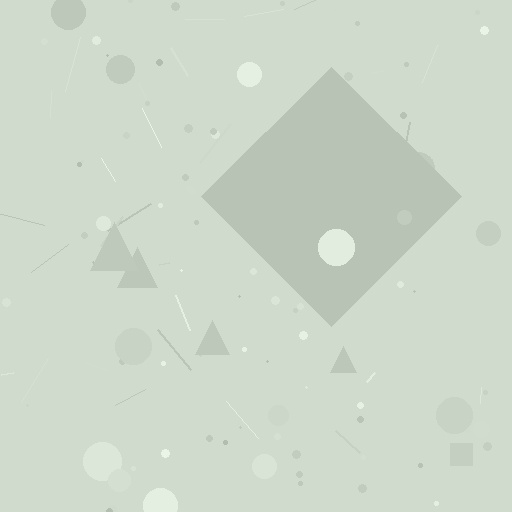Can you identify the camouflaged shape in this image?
The camouflaged shape is a diamond.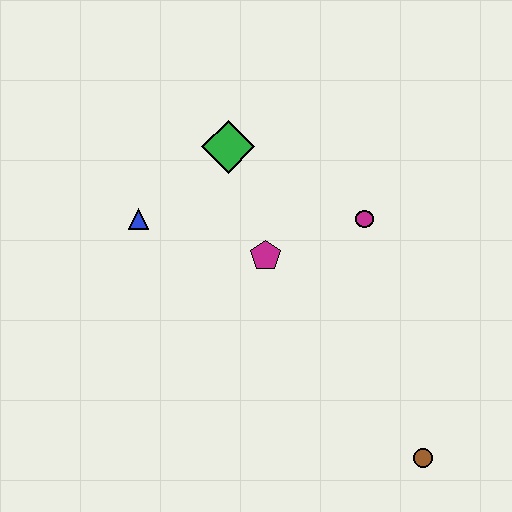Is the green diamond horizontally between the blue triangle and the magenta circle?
Yes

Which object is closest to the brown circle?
The magenta circle is closest to the brown circle.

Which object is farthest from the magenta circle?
The brown circle is farthest from the magenta circle.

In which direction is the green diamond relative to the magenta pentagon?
The green diamond is above the magenta pentagon.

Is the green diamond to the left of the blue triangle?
No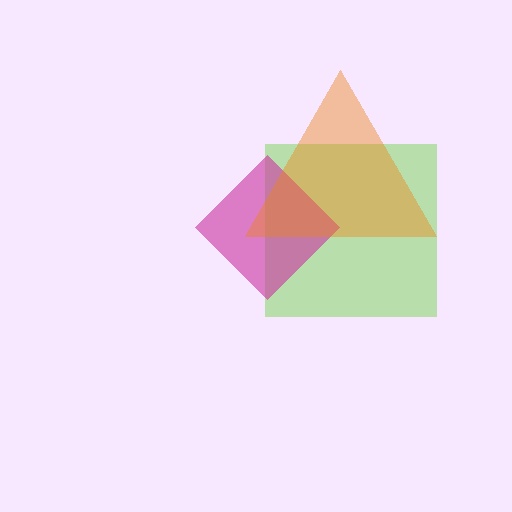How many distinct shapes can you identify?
There are 3 distinct shapes: a lime square, a magenta diamond, an orange triangle.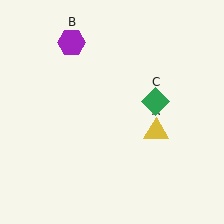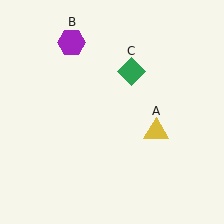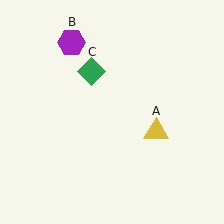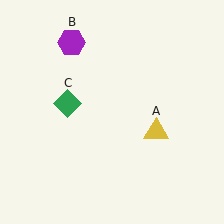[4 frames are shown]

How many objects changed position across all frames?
1 object changed position: green diamond (object C).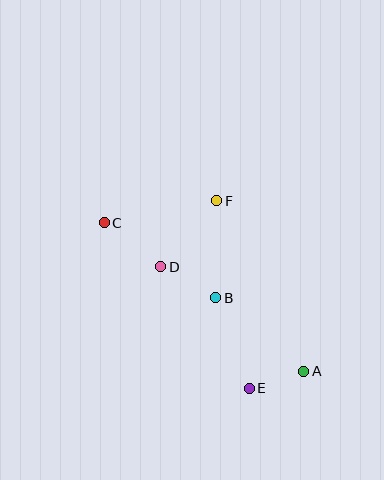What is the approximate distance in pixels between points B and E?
The distance between B and E is approximately 97 pixels.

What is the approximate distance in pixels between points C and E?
The distance between C and E is approximately 220 pixels.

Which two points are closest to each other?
Points A and E are closest to each other.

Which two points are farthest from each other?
Points A and C are farthest from each other.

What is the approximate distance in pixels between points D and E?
The distance between D and E is approximately 150 pixels.